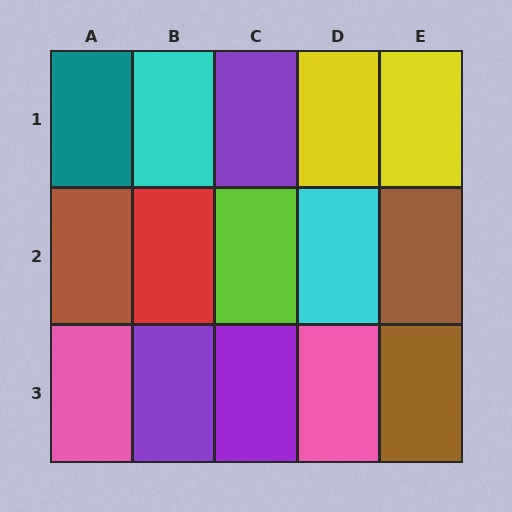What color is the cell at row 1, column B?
Cyan.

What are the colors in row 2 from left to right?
Brown, red, lime, cyan, brown.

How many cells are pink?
2 cells are pink.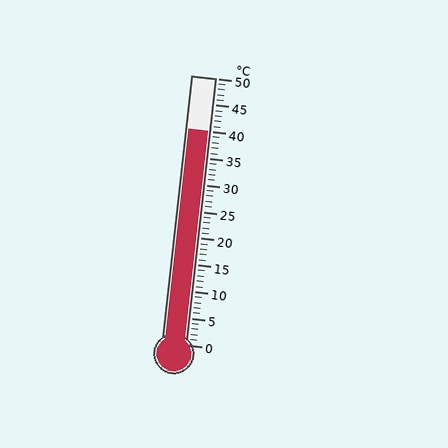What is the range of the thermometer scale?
The thermometer scale ranges from 0°C to 50°C.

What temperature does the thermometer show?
The thermometer shows approximately 40°C.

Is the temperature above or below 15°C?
The temperature is above 15°C.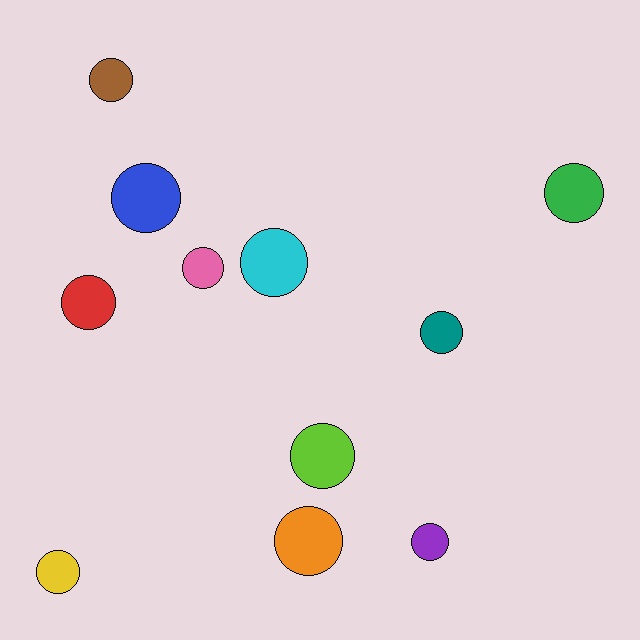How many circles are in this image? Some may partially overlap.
There are 11 circles.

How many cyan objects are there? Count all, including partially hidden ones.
There is 1 cyan object.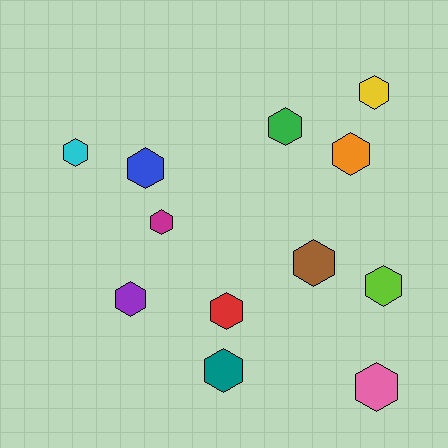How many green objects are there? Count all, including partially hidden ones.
There is 1 green object.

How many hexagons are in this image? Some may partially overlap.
There are 12 hexagons.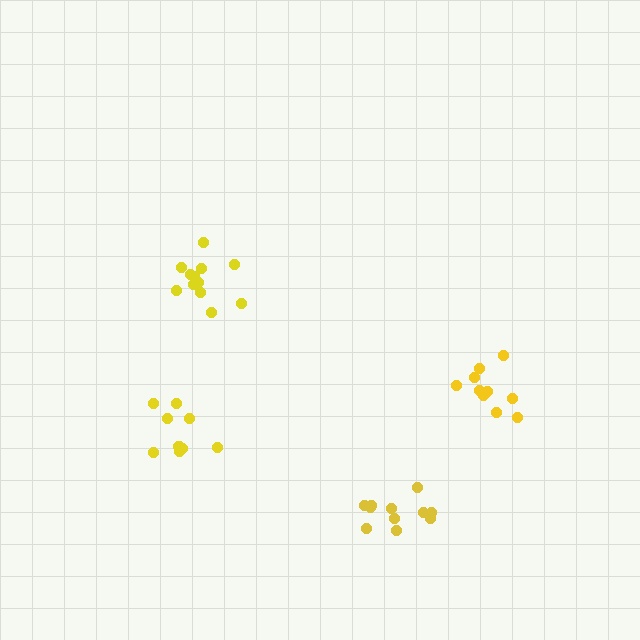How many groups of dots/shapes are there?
There are 4 groups.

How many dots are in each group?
Group 1: 12 dots, Group 2: 10 dots, Group 3: 10 dots, Group 4: 11 dots (43 total).